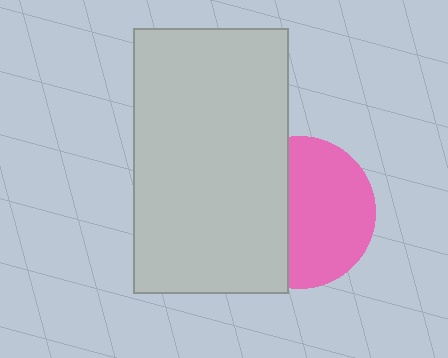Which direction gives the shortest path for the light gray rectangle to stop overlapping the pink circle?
Moving left gives the shortest separation.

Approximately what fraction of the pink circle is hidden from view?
Roughly 42% of the pink circle is hidden behind the light gray rectangle.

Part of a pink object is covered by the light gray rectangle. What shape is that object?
It is a circle.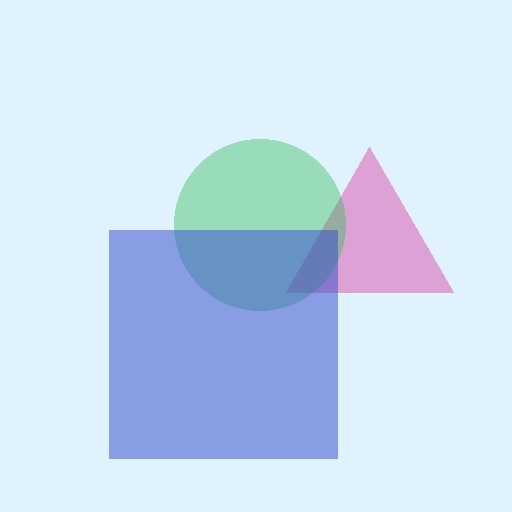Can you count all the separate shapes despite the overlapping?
Yes, there are 3 separate shapes.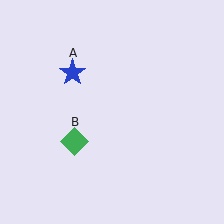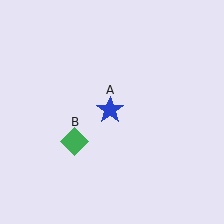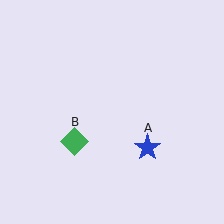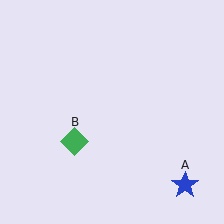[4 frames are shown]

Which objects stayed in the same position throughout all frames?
Green diamond (object B) remained stationary.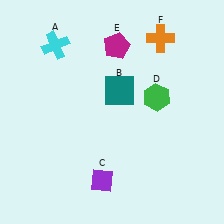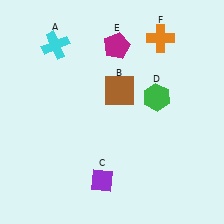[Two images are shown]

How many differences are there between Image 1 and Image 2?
There is 1 difference between the two images.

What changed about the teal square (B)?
In Image 1, B is teal. In Image 2, it changed to brown.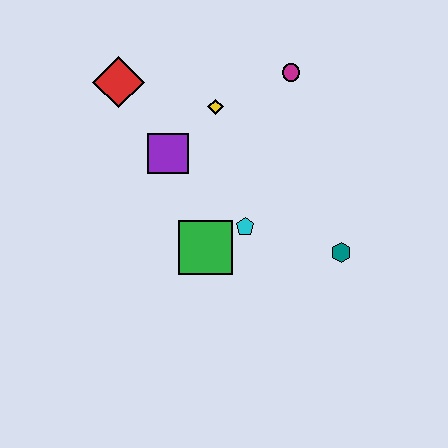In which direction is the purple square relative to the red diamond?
The purple square is below the red diamond.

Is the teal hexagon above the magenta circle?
No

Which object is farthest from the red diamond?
The teal hexagon is farthest from the red diamond.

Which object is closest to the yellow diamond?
The purple square is closest to the yellow diamond.